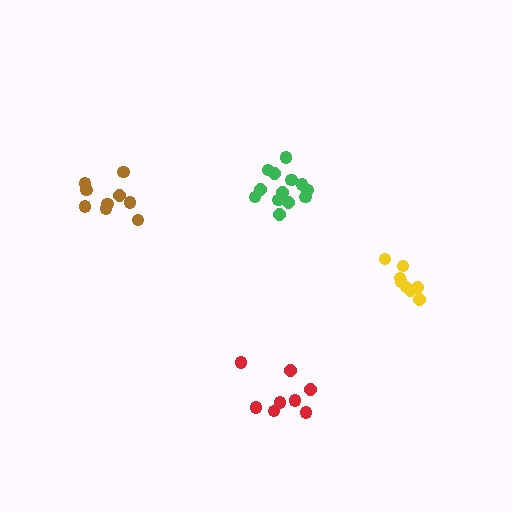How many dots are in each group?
Group 1: 8 dots, Group 2: 13 dots, Group 3: 9 dots, Group 4: 8 dots (38 total).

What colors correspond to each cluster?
The clusters are colored: red, green, brown, yellow.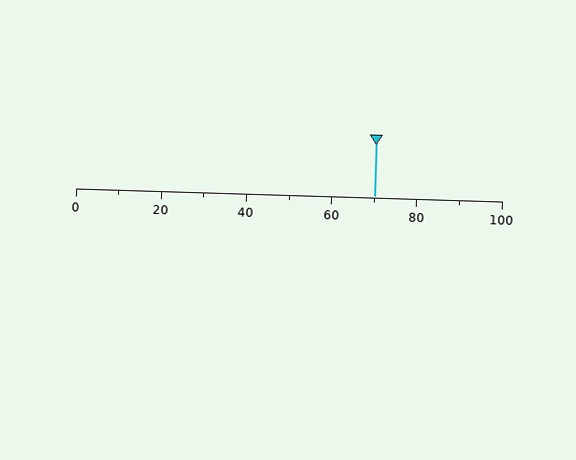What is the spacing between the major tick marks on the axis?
The major ticks are spaced 20 apart.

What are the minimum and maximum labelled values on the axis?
The axis runs from 0 to 100.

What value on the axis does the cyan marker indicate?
The marker indicates approximately 70.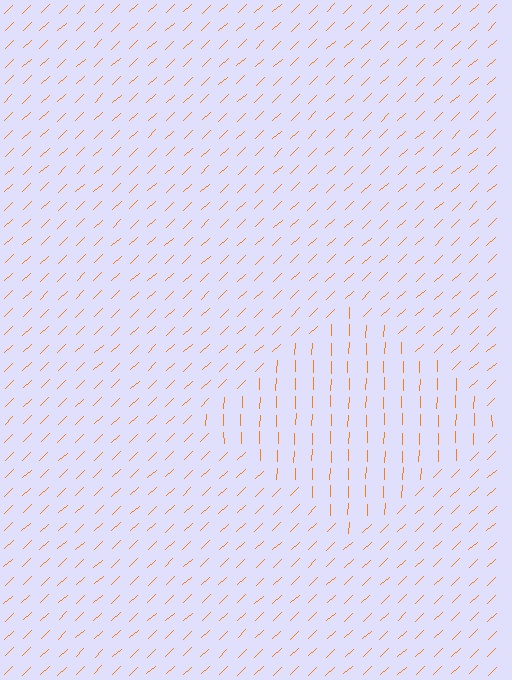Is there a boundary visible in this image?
Yes, there is a texture boundary formed by a change in line orientation.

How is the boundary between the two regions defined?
The boundary is defined purely by a change in line orientation (approximately 45 degrees difference). All lines are the same color and thickness.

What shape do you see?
I see a diamond.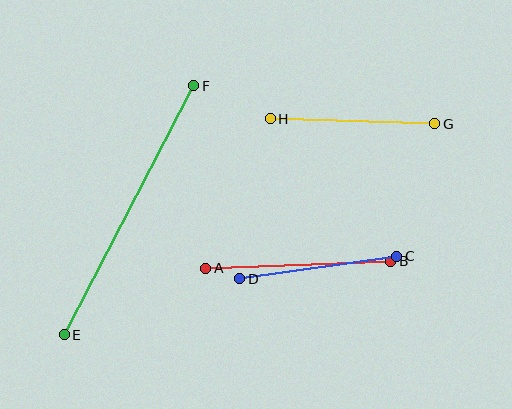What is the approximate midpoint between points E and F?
The midpoint is at approximately (129, 210) pixels.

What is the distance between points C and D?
The distance is approximately 158 pixels.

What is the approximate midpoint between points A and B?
The midpoint is at approximately (298, 265) pixels.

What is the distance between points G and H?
The distance is approximately 165 pixels.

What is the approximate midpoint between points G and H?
The midpoint is at approximately (353, 121) pixels.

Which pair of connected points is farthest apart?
Points E and F are farthest apart.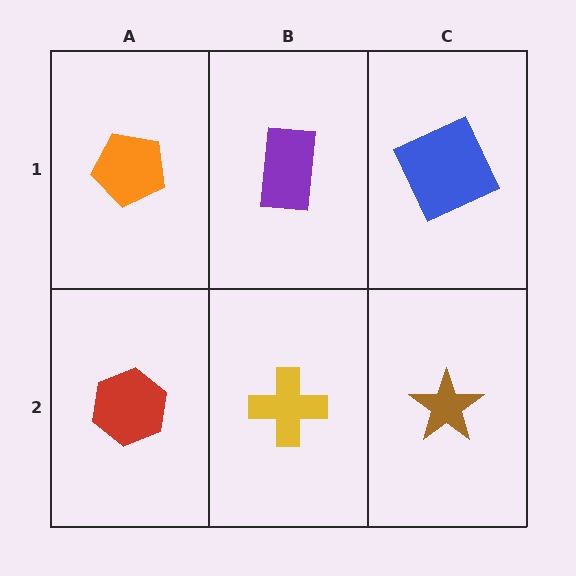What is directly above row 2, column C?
A blue square.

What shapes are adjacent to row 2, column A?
An orange pentagon (row 1, column A), a yellow cross (row 2, column B).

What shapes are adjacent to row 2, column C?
A blue square (row 1, column C), a yellow cross (row 2, column B).